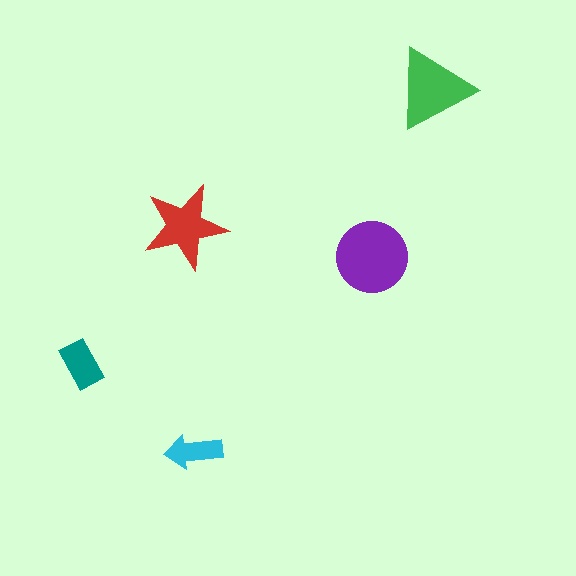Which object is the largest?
The purple circle.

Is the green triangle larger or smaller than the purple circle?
Smaller.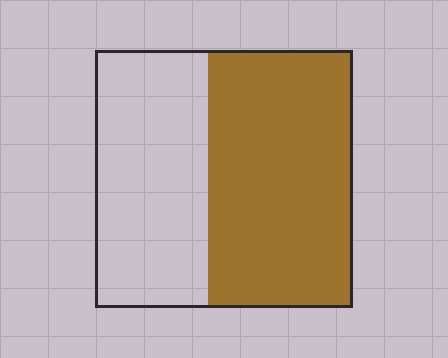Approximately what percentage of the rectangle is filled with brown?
Approximately 55%.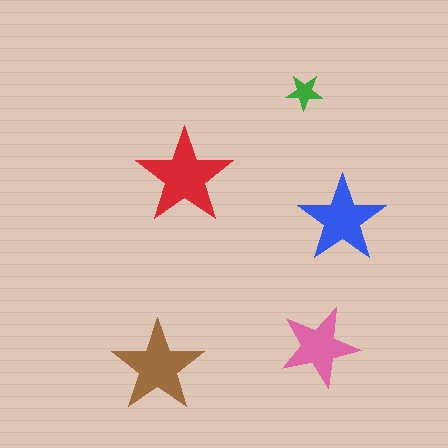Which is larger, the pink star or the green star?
The pink one.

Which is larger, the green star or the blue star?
The blue one.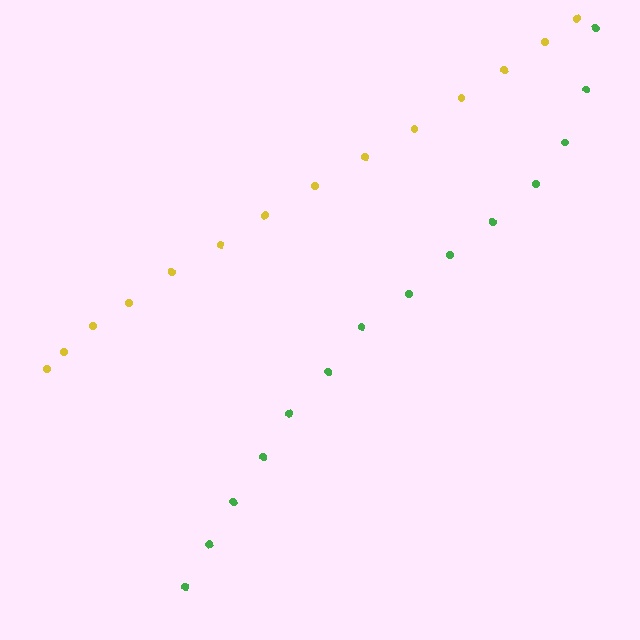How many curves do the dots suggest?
There are 2 distinct paths.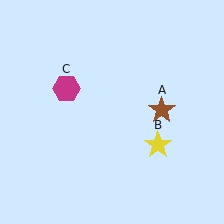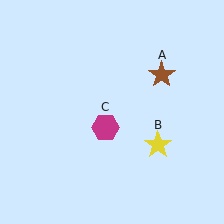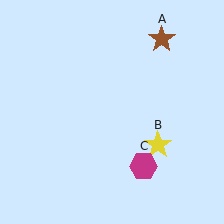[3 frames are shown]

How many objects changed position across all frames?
2 objects changed position: brown star (object A), magenta hexagon (object C).